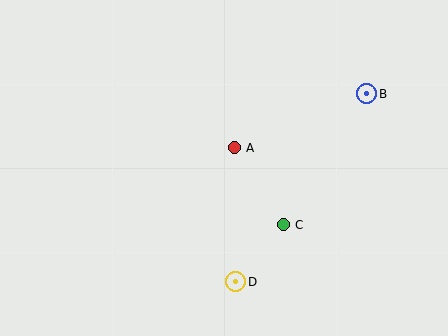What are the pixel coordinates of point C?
Point C is at (283, 225).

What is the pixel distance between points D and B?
The distance between D and B is 229 pixels.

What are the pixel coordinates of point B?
Point B is at (367, 94).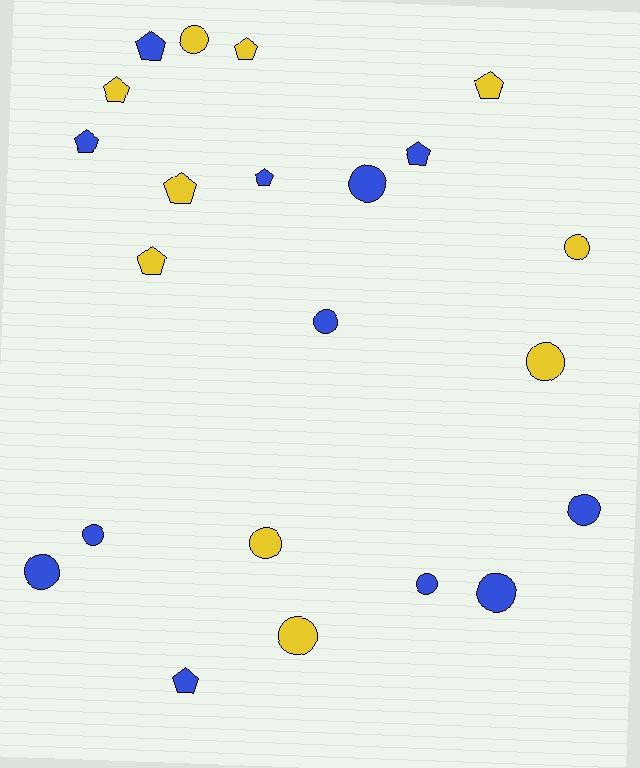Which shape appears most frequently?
Circle, with 12 objects.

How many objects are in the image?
There are 22 objects.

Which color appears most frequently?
Blue, with 12 objects.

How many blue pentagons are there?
There are 5 blue pentagons.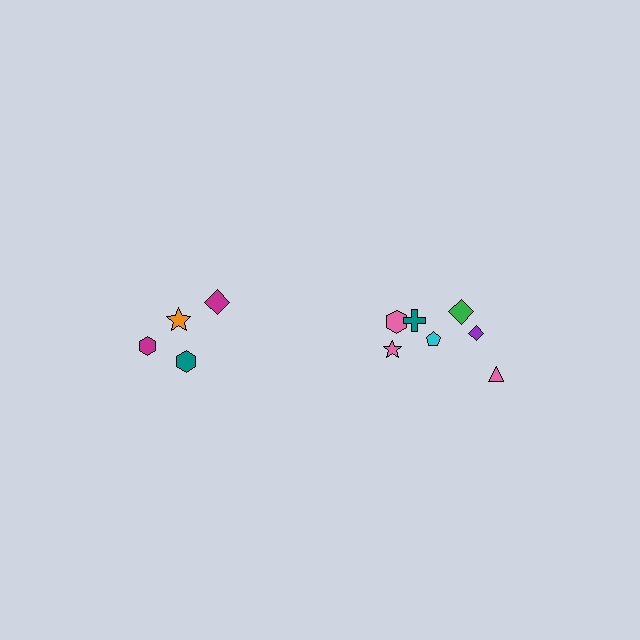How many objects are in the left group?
There are 4 objects.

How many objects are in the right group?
There are 7 objects.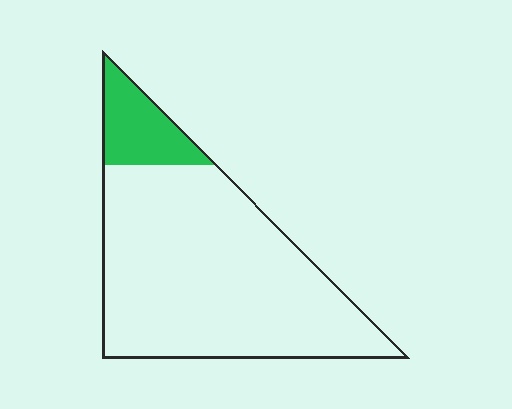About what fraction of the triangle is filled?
About one eighth (1/8).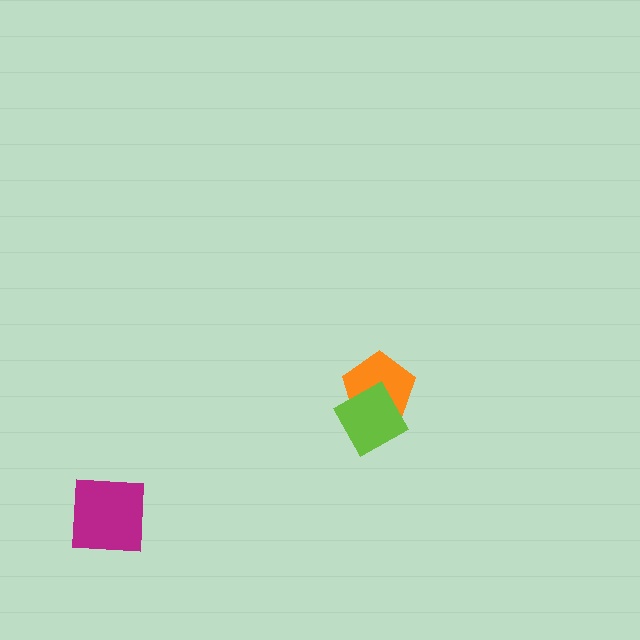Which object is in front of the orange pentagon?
The lime square is in front of the orange pentagon.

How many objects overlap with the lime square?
1 object overlaps with the lime square.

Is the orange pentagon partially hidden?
Yes, it is partially covered by another shape.